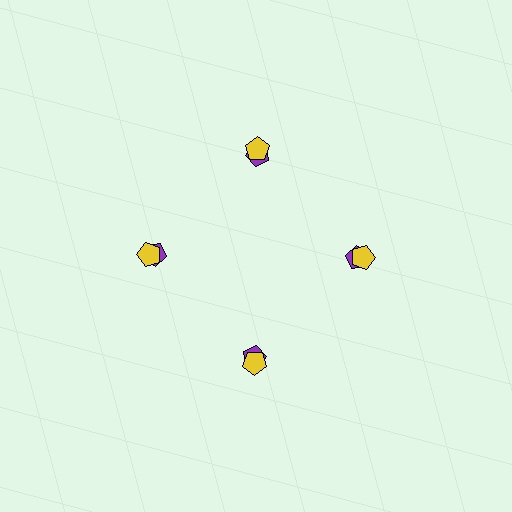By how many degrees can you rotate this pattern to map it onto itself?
The pattern maps onto itself every 90 degrees of rotation.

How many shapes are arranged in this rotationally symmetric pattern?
There are 8 shapes, arranged in 4 groups of 2.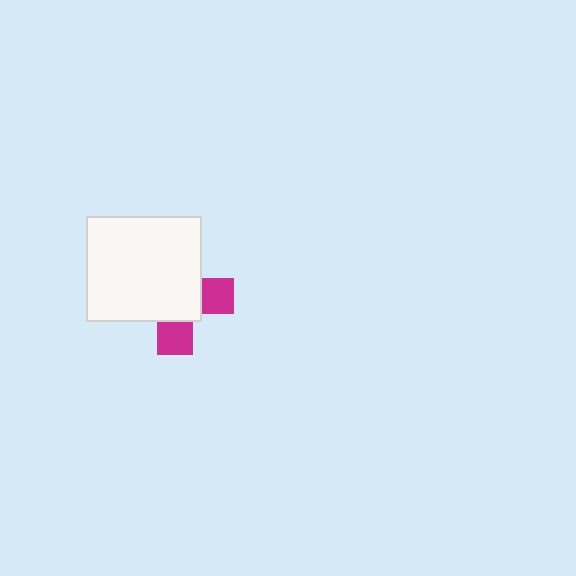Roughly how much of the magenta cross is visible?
A small part of it is visible (roughly 33%).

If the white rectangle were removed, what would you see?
You would see the complete magenta cross.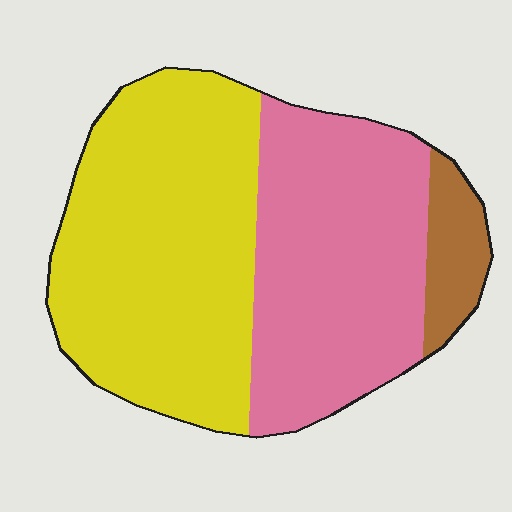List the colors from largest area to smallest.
From largest to smallest: yellow, pink, brown.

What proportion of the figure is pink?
Pink takes up about two fifths (2/5) of the figure.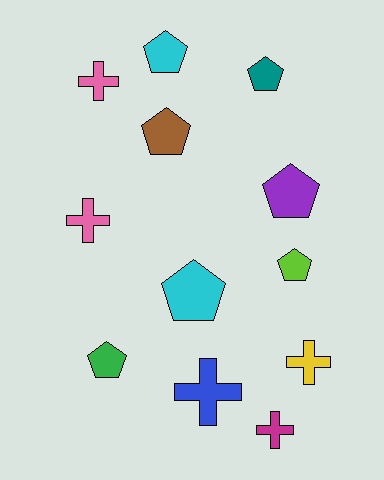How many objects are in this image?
There are 12 objects.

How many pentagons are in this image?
There are 7 pentagons.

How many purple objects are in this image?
There is 1 purple object.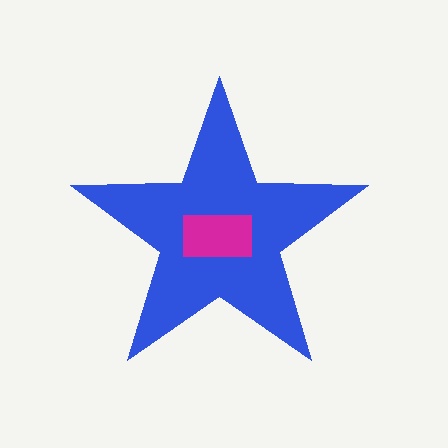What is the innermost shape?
The magenta rectangle.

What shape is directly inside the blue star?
The magenta rectangle.